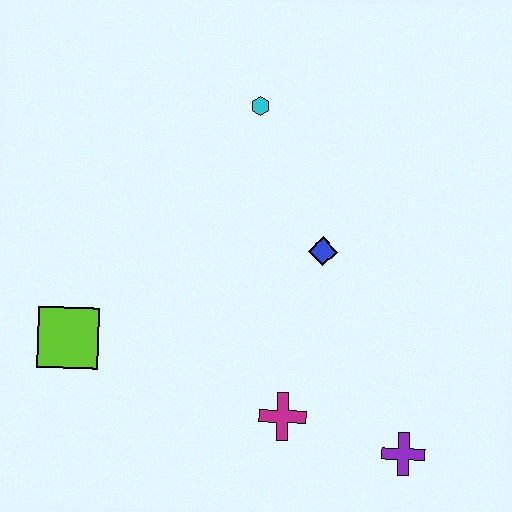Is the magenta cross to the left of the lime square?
No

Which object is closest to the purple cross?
The magenta cross is closest to the purple cross.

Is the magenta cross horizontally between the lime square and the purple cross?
Yes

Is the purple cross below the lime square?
Yes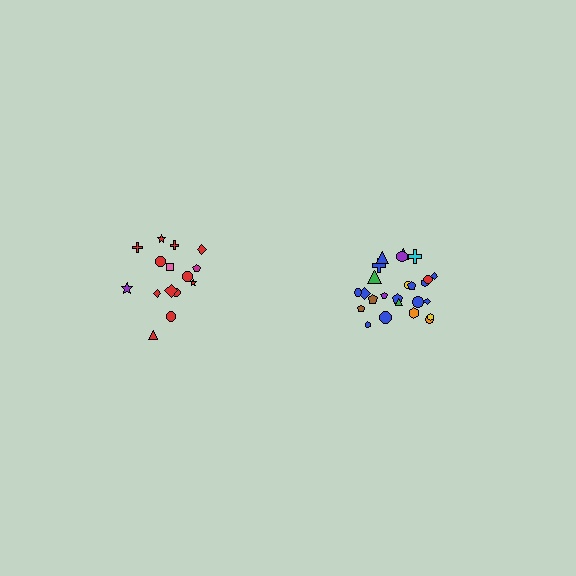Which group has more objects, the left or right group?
The right group.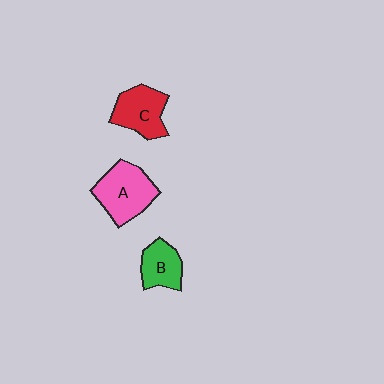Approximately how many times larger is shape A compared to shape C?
Approximately 1.2 times.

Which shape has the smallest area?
Shape B (green).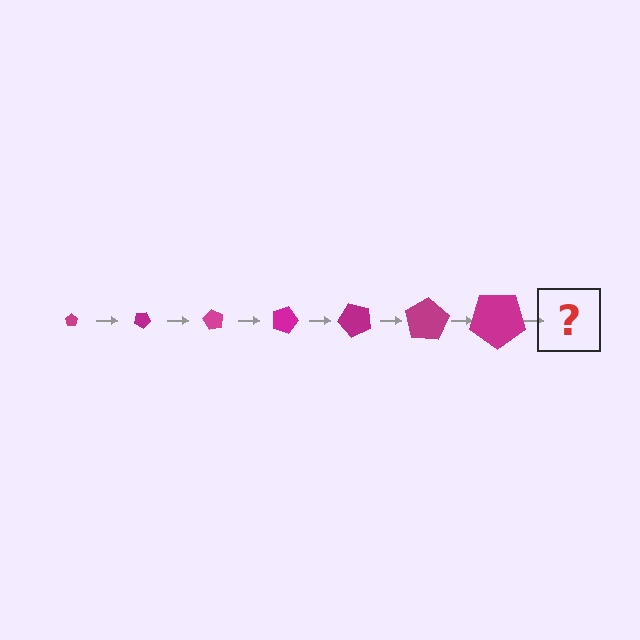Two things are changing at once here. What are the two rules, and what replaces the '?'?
The two rules are that the pentagon grows larger each step and it rotates 30 degrees each step. The '?' should be a pentagon, larger than the previous one and rotated 210 degrees from the start.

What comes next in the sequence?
The next element should be a pentagon, larger than the previous one and rotated 210 degrees from the start.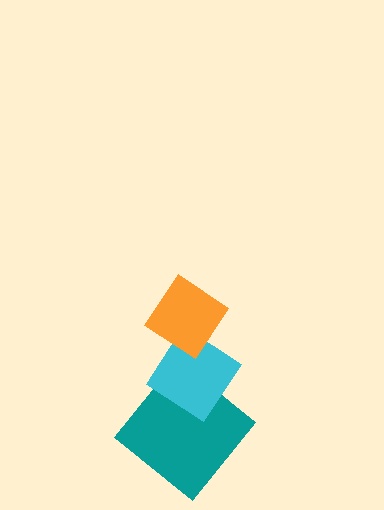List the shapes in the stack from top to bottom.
From top to bottom: the orange diamond, the cyan diamond, the teal diamond.